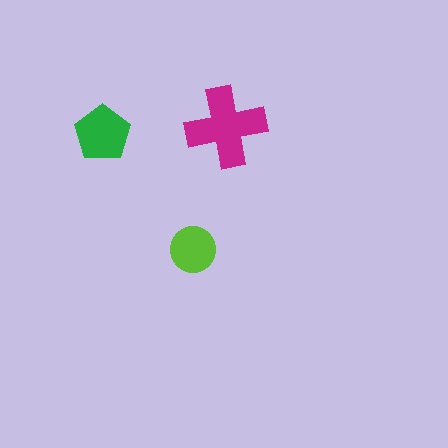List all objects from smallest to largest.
The lime circle, the green pentagon, the magenta cross.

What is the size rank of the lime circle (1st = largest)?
3rd.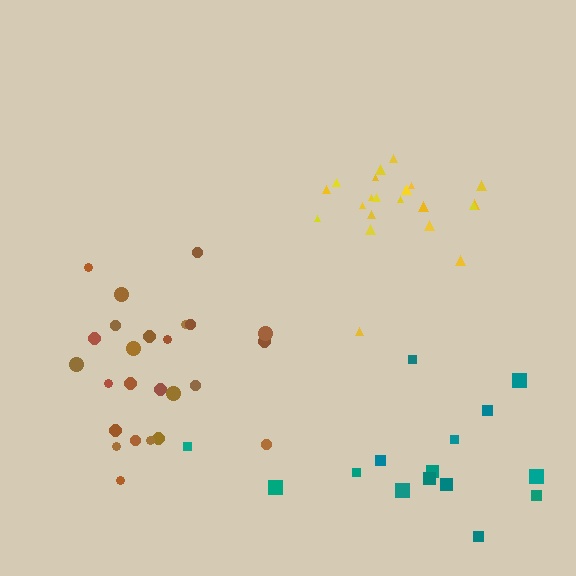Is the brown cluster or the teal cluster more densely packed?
Brown.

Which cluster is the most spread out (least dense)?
Teal.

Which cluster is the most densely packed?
Yellow.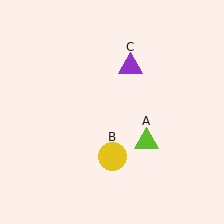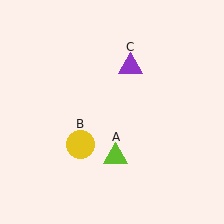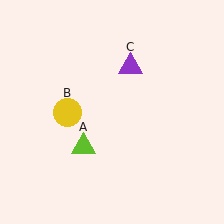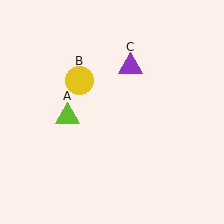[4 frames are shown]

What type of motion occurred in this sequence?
The lime triangle (object A), yellow circle (object B) rotated clockwise around the center of the scene.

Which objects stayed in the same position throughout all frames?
Purple triangle (object C) remained stationary.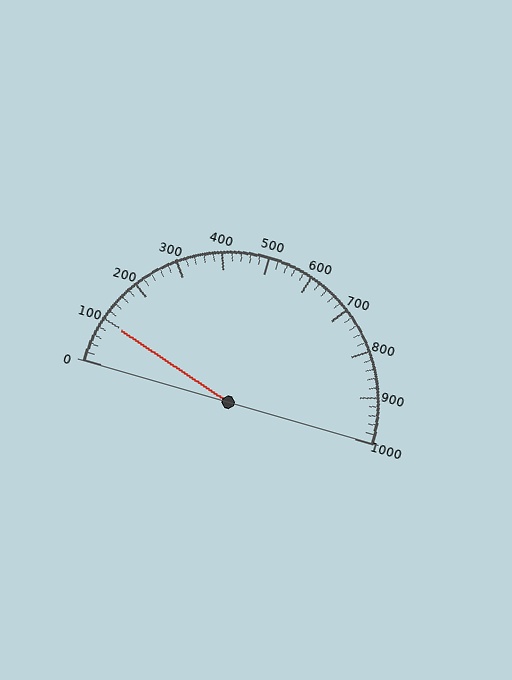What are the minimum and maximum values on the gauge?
The gauge ranges from 0 to 1000.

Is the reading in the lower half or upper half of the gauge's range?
The reading is in the lower half of the range (0 to 1000).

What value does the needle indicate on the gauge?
The needle indicates approximately 100.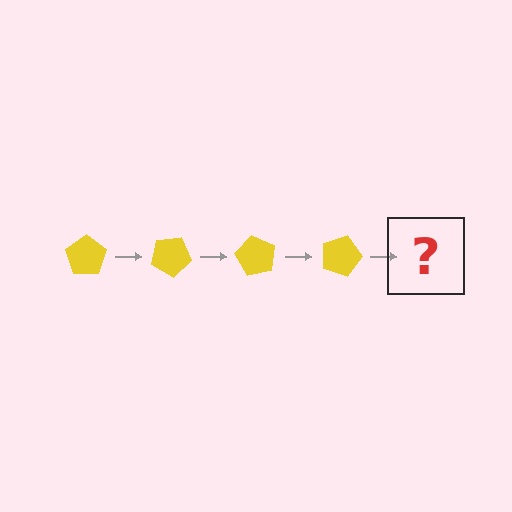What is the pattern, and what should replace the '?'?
The pattern is that the pentagon rotates 30 degrees each step. The '?' should be a yellow pentagon rotated 120 degrees.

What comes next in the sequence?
The next element should be a yellow pentagon rotated 120 degrees.